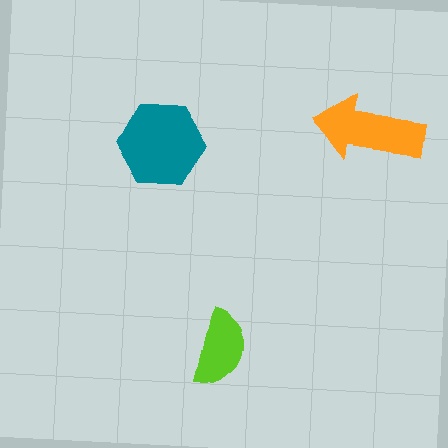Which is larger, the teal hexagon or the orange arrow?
The teal hexagon.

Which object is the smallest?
The lime semicircle.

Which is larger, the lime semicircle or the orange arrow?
The orange arrow.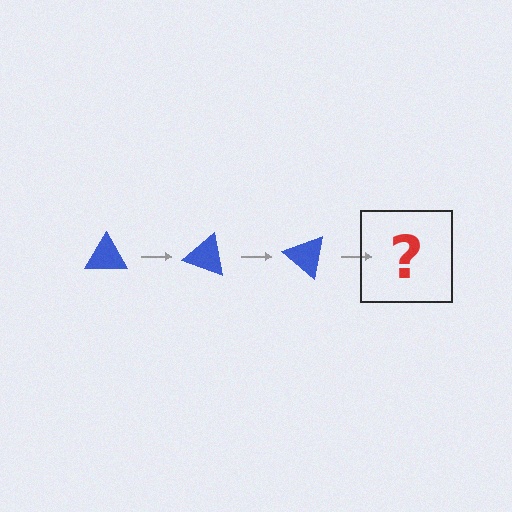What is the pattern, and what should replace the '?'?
The pattern is that the triangle rotates 20 degrees each step. The '?' should be a blue triangle rotated 60 degrees.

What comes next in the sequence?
The next element should be a blue triangle rotated 60 degrees.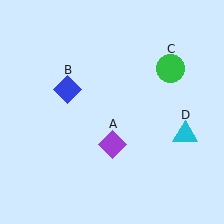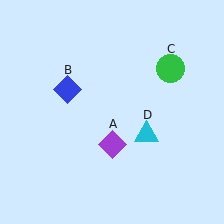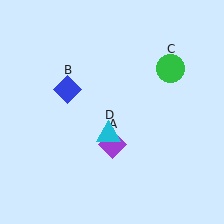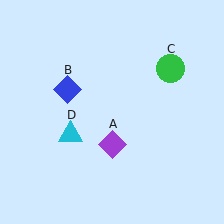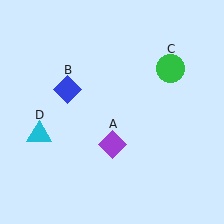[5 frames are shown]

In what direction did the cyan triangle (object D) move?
The cyan triangle (object D) moved left.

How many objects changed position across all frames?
1 object changed position: cyan triangle (object D).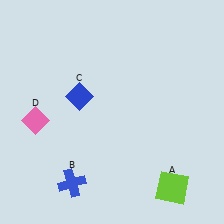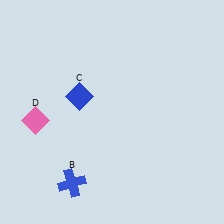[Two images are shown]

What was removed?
The lime square (A) was removed in Image 2.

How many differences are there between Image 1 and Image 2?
There is 1 difference between the two images.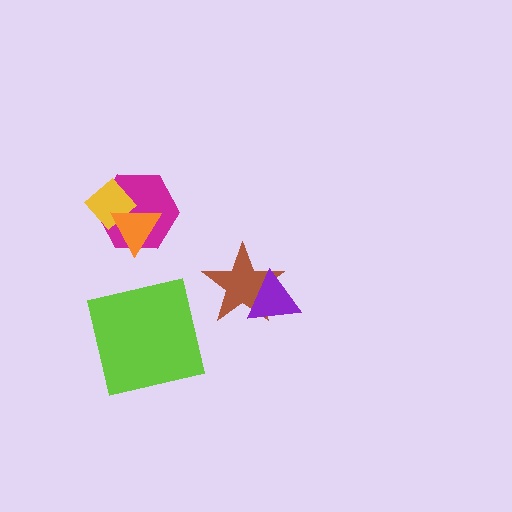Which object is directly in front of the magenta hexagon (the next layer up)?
The yellow diamond is directly in front of the magenta hexagon.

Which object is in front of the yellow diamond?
The orange triangle is in front of the yellow diamond.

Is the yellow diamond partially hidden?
Yes, it is partially covered by another shape.